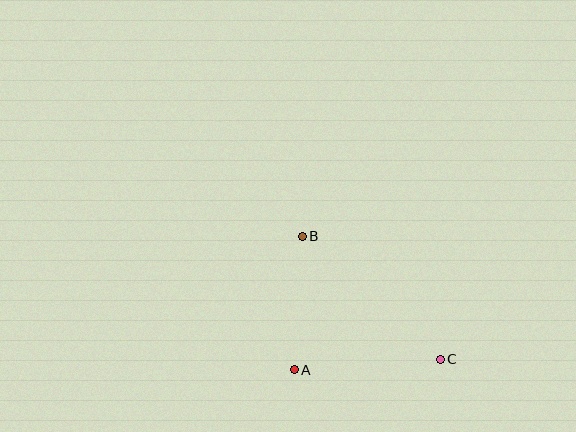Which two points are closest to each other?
Points A and B are closest to each other.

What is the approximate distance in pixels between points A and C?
The distance between A and C is approximately 146 pixels.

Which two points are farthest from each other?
Points B and C are farthest from each other.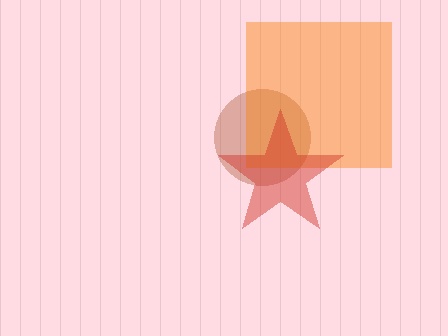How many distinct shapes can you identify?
There are 3 distinct shapes: a brown circle, an orange square, a red star.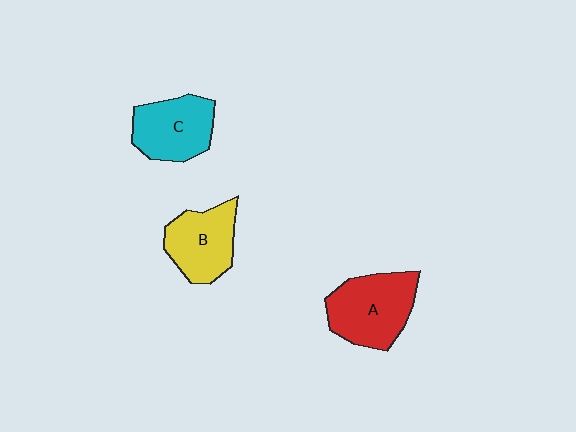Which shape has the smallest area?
Shape B (yellow).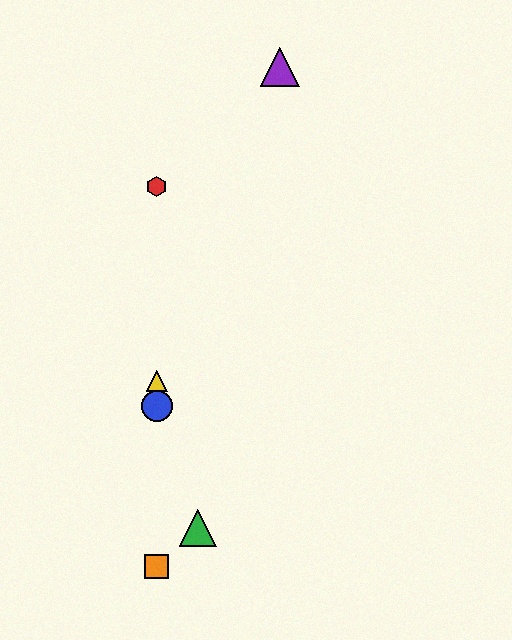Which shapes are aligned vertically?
The red hexagon, the blue circle, the yellow triangle, the orange square are aligned vertically.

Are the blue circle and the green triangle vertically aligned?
No, the blue circle is at x≈157 and the green triangle is at x≈198.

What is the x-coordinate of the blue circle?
The blue circle is at x≈157.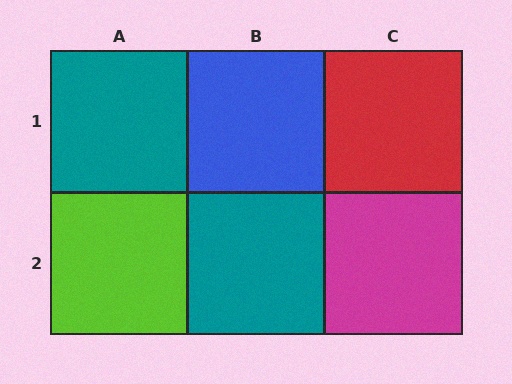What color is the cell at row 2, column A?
Lime.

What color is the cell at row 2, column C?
Magenta.